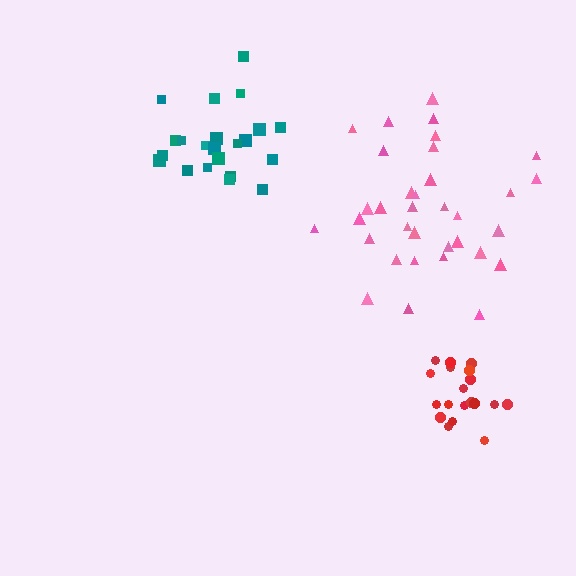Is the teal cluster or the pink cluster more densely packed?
Teal.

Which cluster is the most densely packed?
Red.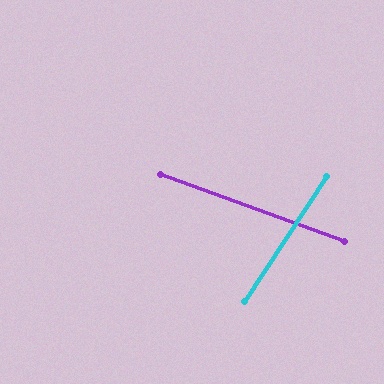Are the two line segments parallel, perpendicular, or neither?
Neither parallel nor perpendicular — they differ by about 77°.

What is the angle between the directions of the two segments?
Approximately 77 degrees.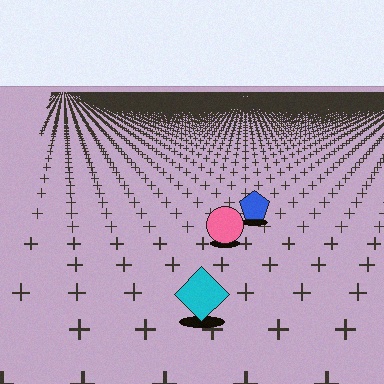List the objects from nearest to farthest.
From nearest to farthest: the cyan diamond, the pink circle, the blue pentagon.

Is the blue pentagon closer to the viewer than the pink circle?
No. The pink circle is closer — you can tell from the texture gradient: the ground texture is coarser near it.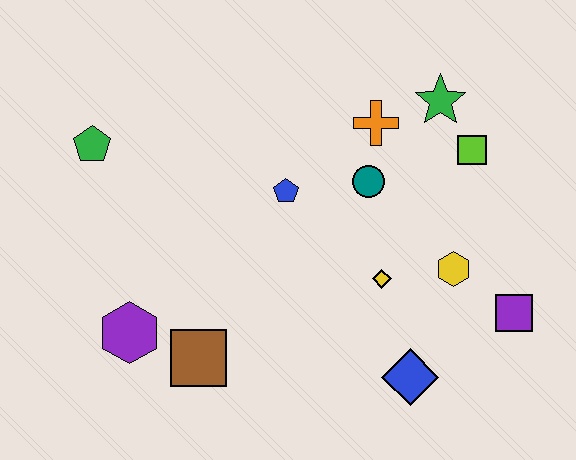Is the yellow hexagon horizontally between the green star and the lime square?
Yes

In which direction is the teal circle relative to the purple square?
The teal circle is to the left of the purple square.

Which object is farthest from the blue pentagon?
The purple square is farthest from the blue pentagon.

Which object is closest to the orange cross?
The teal circle is closest to the orange cross.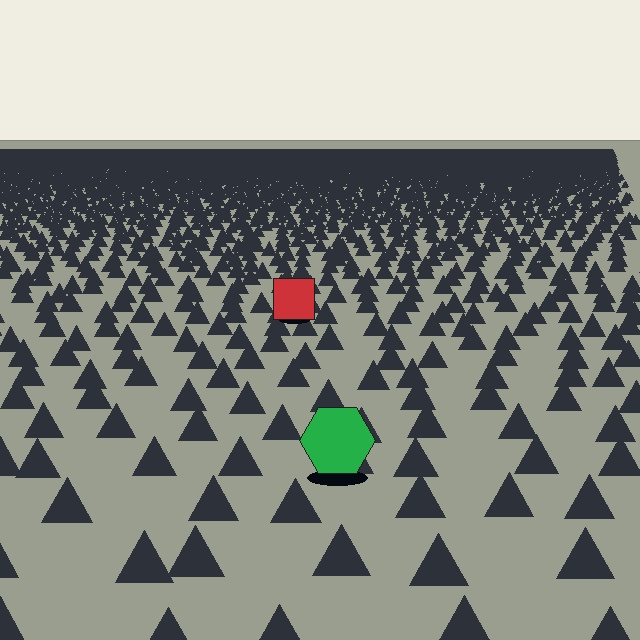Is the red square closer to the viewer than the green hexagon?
No. The green hexagon is closer — you can tell from the texture gradient: the ground texture is coarser near it.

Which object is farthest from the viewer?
The red square is farthest from the viewer. It appears smaller and the ground texture around it is denser.